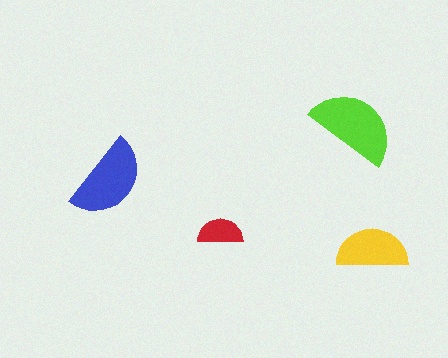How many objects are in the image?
There are 4 objects in the image.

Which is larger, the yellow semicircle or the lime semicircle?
The lime one.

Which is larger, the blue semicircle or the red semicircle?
The blue one.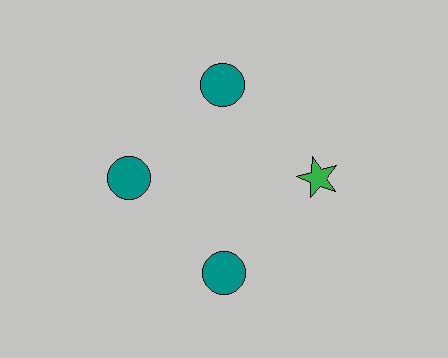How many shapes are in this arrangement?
There are 4 shapes arranged in a ring pattern.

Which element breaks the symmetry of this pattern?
The green star at roughly the 3 o'clock position breaks the symmetry. All other shapes are teal circles.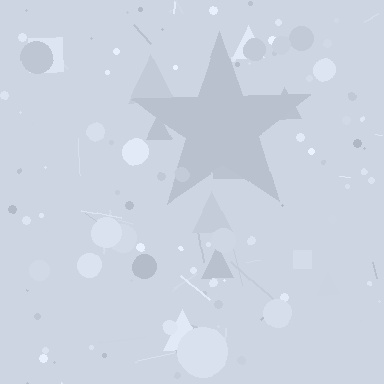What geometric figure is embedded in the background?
A star is embedded in the background.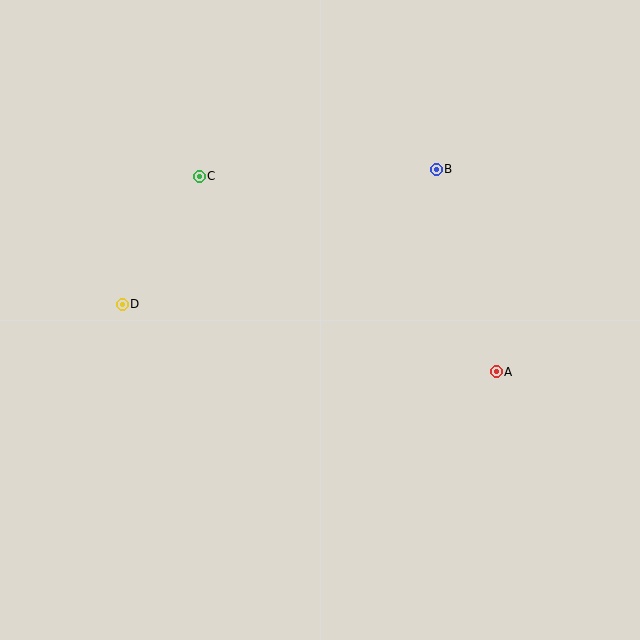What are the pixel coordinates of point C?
Point C is at (199, 176).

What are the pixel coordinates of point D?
Point D is at (122, 304).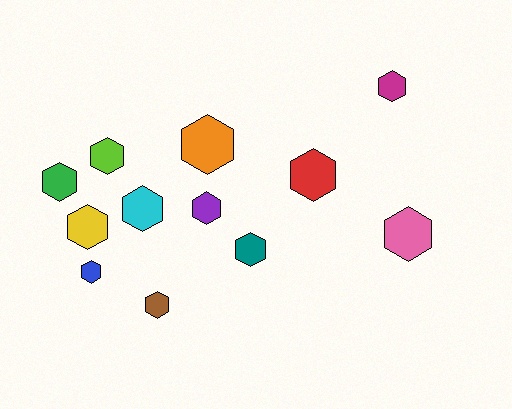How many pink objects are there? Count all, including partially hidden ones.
There is 1 pink object.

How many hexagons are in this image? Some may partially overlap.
There are 12 hexagons.